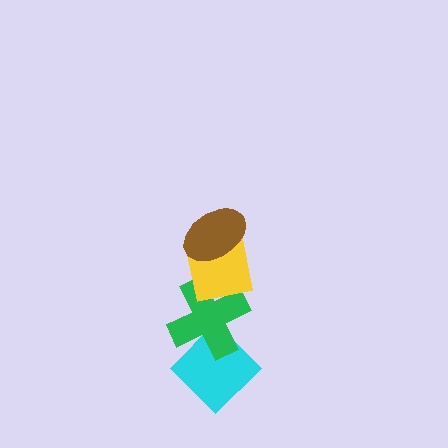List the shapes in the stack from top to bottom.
From top to bottom: the brown ellipse, the yellow square, the green cross, the cyan diamond.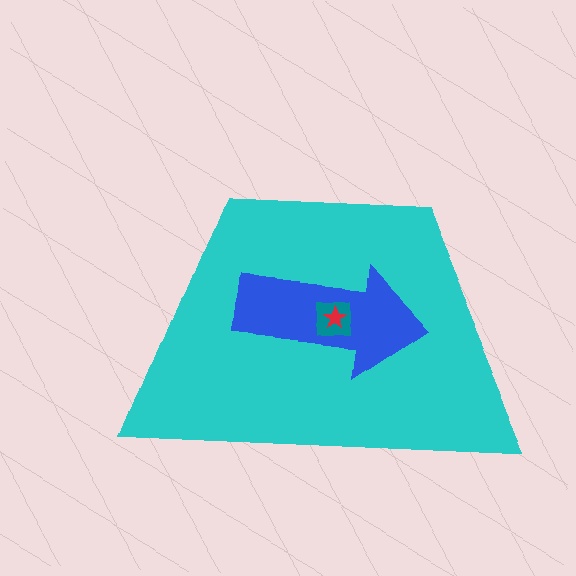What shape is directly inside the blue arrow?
The teal square.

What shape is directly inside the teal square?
The red star.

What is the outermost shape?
The cyan trapezoid.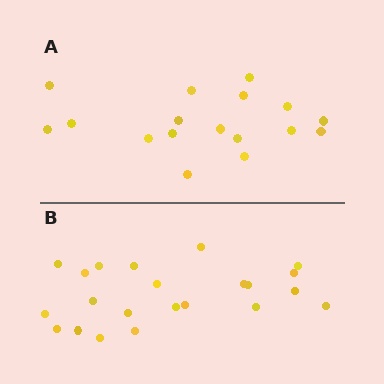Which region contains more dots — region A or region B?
Region B (the bottom region) has more dots.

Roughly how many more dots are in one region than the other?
Region B has about 5 more dots than region A.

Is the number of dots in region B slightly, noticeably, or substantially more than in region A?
Region B has noticeably more, but not dramatically so. The ratio is roughly 1.3 to 1.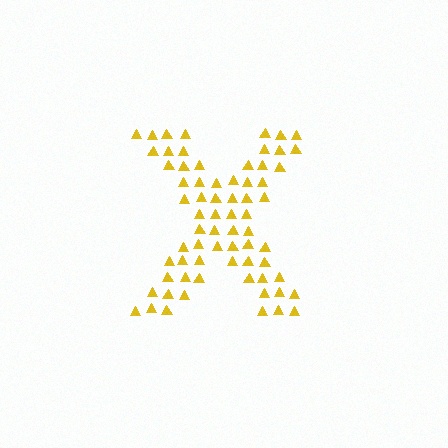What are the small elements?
The small elements are triangles.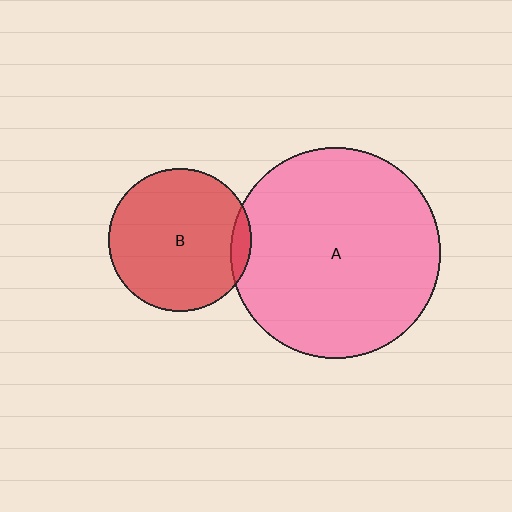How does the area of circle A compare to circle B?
Approximately 2.2 times.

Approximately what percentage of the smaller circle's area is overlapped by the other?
Approximately 5%.